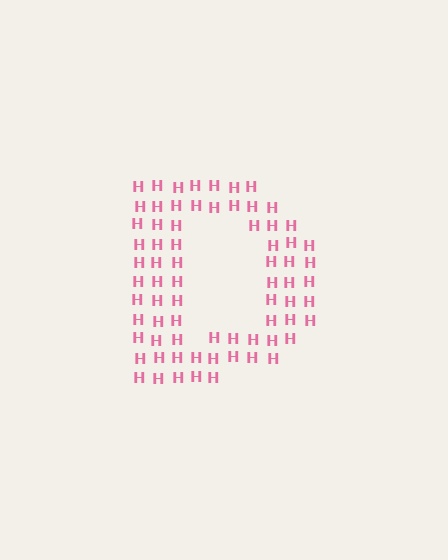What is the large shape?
The large shape is the letter D.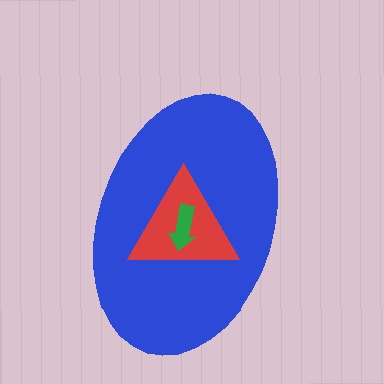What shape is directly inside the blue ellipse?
The red triangle.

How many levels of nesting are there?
3.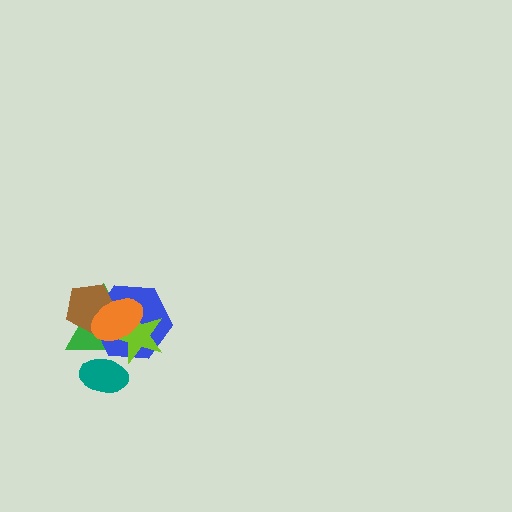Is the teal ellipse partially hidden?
Yes, it is partially covered by another shape.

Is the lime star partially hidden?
Yes, it is partially covered by another shape.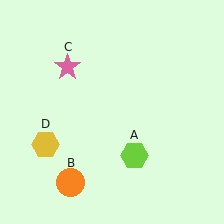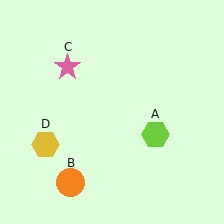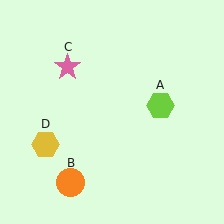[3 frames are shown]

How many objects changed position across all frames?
1 object changed position: lime hexagon (object A).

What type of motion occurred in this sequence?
The lime hexagon (object A) rotated counterclockwise around the center of the scene.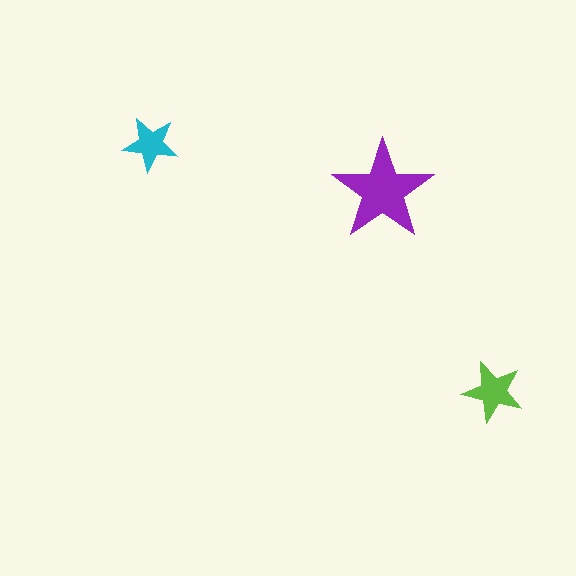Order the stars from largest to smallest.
the purple one, the lime one, the cyan one.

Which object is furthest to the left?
The cyan star is leftmost.